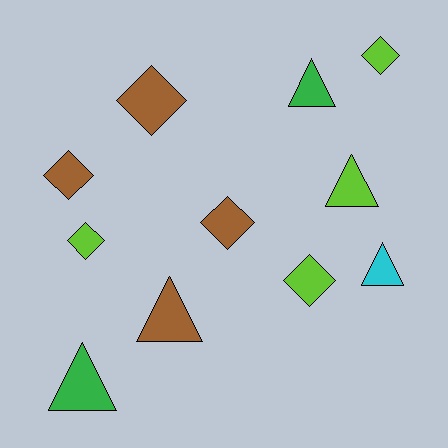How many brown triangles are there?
There is 1 brown triangle.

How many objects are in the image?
There are 11 objects.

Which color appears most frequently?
Lime, with 4 objects.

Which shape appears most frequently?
Diamond, with 6 objects.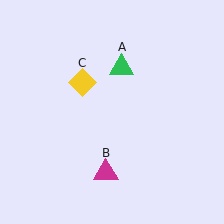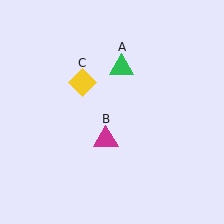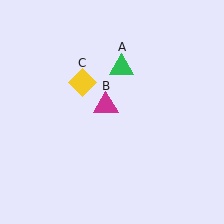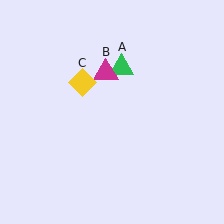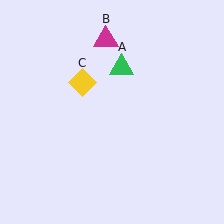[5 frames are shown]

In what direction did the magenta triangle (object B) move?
The magenta triangle (object B) moved up.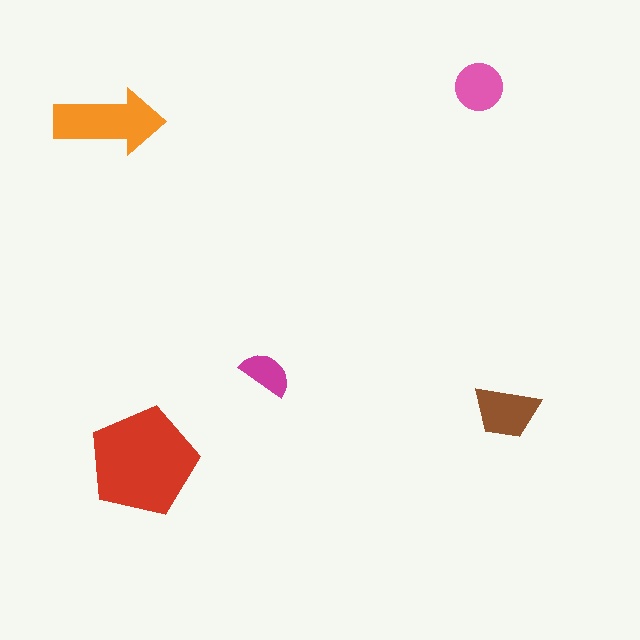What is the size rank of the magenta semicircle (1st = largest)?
5th.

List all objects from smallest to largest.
The magenta semicircle, the pink circle, the brown trapezoid, the orange arrow, the red pentagon.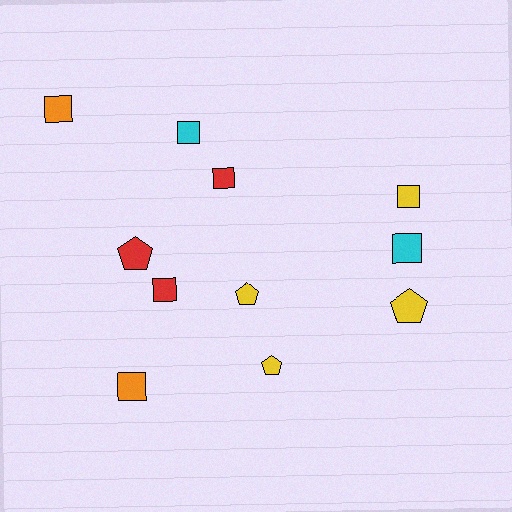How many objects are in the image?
There are 11 objects.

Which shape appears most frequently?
Square, with 7 objects.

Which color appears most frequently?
Yellow, with 4 objects.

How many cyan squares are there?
There are 2 cyan squares.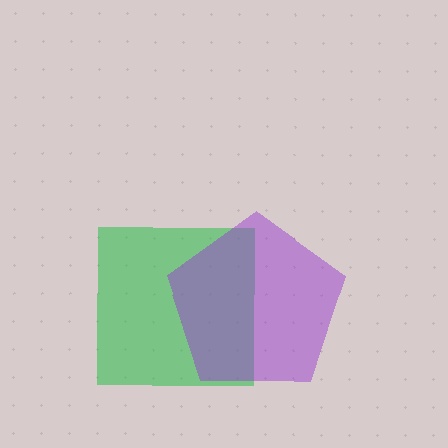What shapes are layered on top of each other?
The layered shapes are: a green square, a purple pentagon.